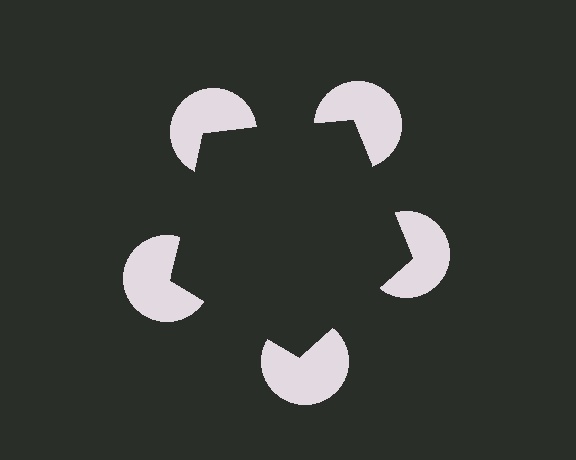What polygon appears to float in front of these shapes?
An illusory pentagon — its edges are inferred from the aligned wedge cuts in the pac-man discs, not physically drawn.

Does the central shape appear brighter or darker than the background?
It typically appears slightly darker than the background, even though no actual brightness change is drawn.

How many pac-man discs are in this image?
There are 5 — one at each vertex of the illusory pentagon.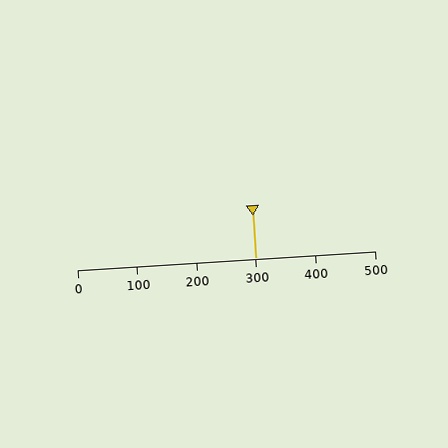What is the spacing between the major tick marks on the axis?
The major ticks are spaced 100 apart.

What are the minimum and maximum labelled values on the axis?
The axis runs from 0 to 500.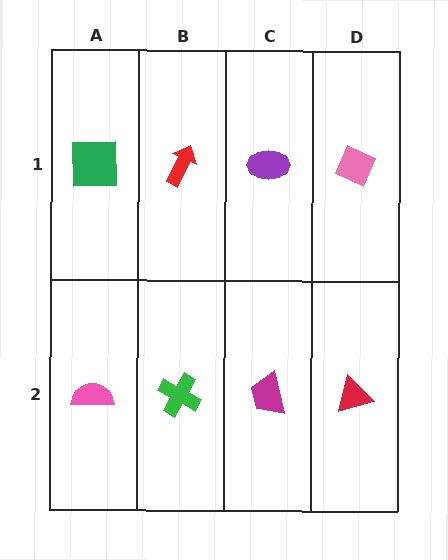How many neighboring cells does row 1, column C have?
3.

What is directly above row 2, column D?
A pink diamond.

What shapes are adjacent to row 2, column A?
A green square (row 1, column A), a green cross (row 2, column B).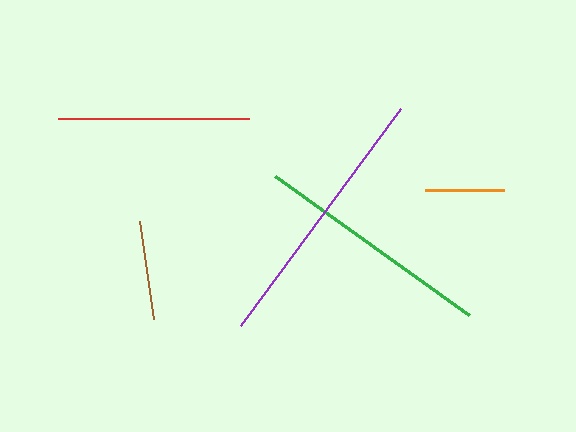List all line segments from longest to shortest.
From longest to shortest: purple, green, red, brown, orange.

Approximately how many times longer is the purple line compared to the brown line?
The purple line is approximately 2.7 times the length of the brown line.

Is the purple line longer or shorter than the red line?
The purple line is longer than the red line.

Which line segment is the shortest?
The orange line is the shortest at approximately 79 pixels.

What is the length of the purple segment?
The purple segment is approximately 270 pixels long.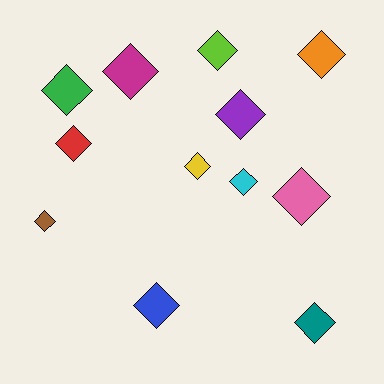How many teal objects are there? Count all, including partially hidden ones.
There is 1 teal object.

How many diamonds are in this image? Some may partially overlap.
There are 12 diamonds.